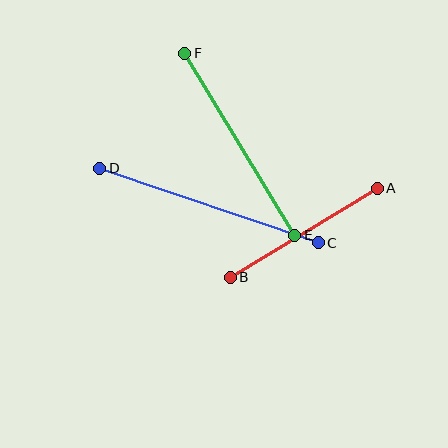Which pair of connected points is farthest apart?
Points C and D are farthest apart.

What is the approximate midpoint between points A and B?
The midpoint is at approximately (304, 233) pixels.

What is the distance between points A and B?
The distance is approximately 172 pixels.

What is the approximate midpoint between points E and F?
The midpoint is at approximately (240, 144) pixels.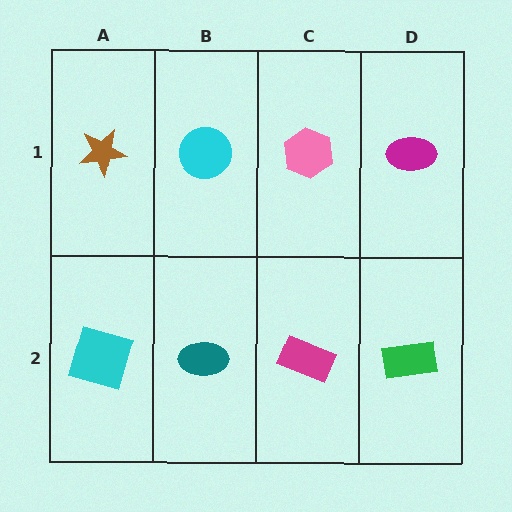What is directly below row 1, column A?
A cyan square.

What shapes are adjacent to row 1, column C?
A magenta rectangle (row 2, column C), a cyan circle (row 1, column B), a magenta ellipse (row 1, column D).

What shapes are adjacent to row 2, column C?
A pink hexagon (row 1, column C), a teal ellipse (row 2, column B), a green rectangle (row 2, column D).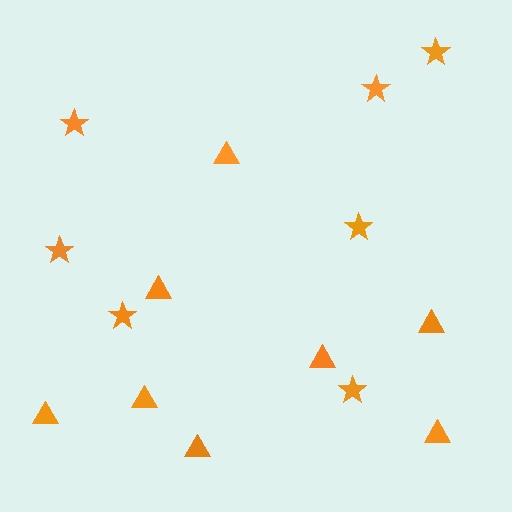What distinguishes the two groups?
There are 2 groups: one group of triangles (8) and one group of stars (7).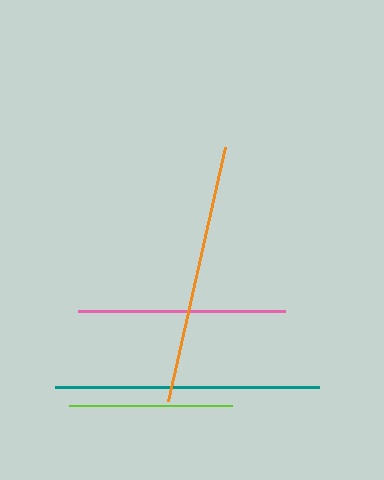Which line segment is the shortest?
The lime line is the shortest at approximately 163 pixels.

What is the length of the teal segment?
The teal segment is approximately 264 pixels long.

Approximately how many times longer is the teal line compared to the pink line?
The teal line is approximately 1.3 times the length of the pink line.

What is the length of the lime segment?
The lime segment is approximately 163 pixels long.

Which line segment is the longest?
The teal line is the longest at approximately 264 pixels.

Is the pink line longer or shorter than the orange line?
The orange line is longer than the pink line.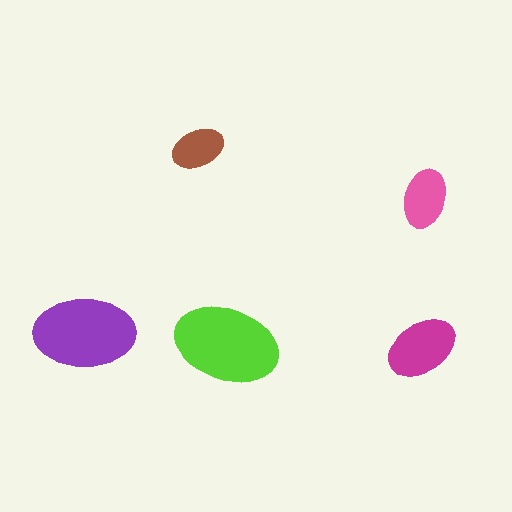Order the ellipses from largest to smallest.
the lime one, the purple one, the magenta one, the pink one, the brown one.